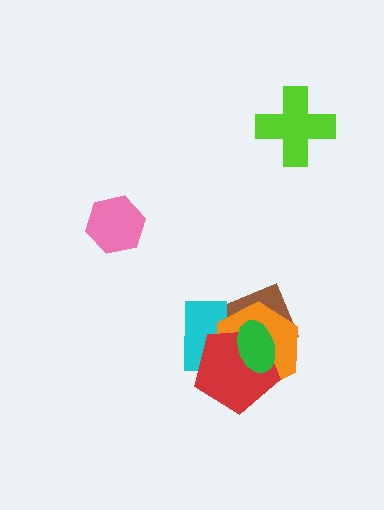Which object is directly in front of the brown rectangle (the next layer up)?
The cyan rectangle is directly in front of the brown rectangle.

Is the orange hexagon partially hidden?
Yes, it is partially covered by another shape.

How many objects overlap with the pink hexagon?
0 objects overlap with the pink hexagon.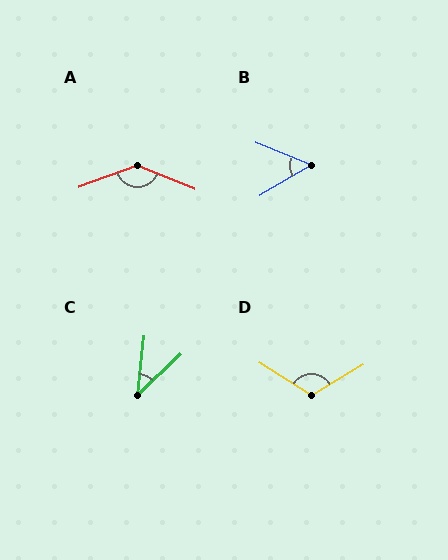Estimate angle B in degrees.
Approximately 52 degrees.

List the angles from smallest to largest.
C (40°), B (52°), D (117°), A (138°).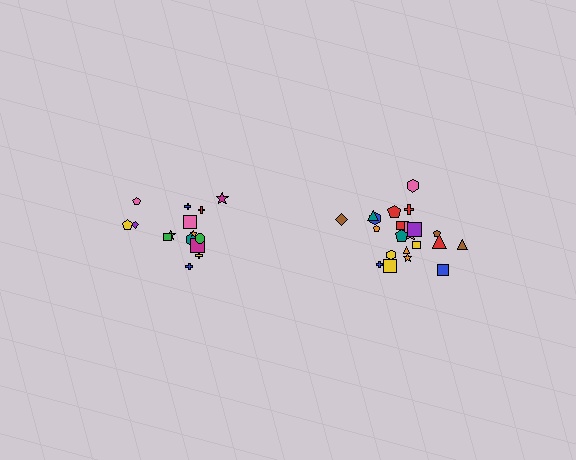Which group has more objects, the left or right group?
The right group.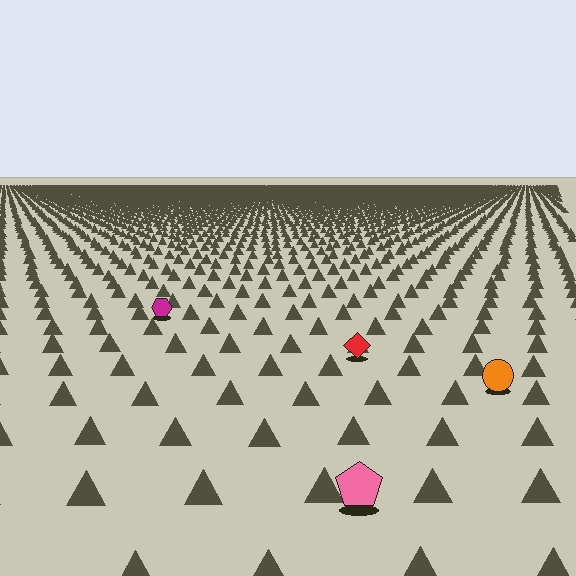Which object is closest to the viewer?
The pink pentagon is closest. The texture marks near it are larger and more spread out.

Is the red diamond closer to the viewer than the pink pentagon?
No. The pink pentagon is closer — you can tell from the texture gradient: the ground texture is coarser near it.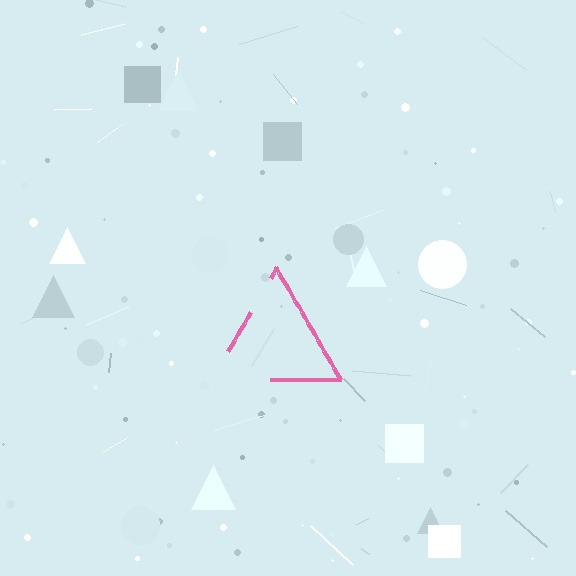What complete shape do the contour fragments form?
The contour fragments form a triangle.